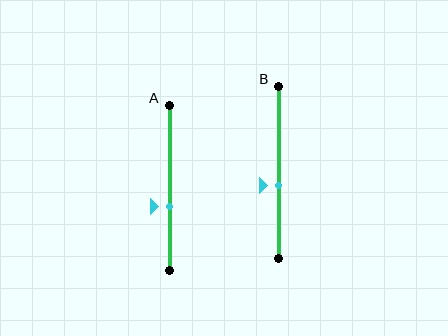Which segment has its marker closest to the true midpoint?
Segment B has its marker closest to the true midpoint.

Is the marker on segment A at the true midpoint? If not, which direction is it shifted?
No, the marker on segment A is shifted downward by about 11% of the segment length.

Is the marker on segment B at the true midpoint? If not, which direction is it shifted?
No, the marker on segment B is shifted downward by about 7% of the segment length.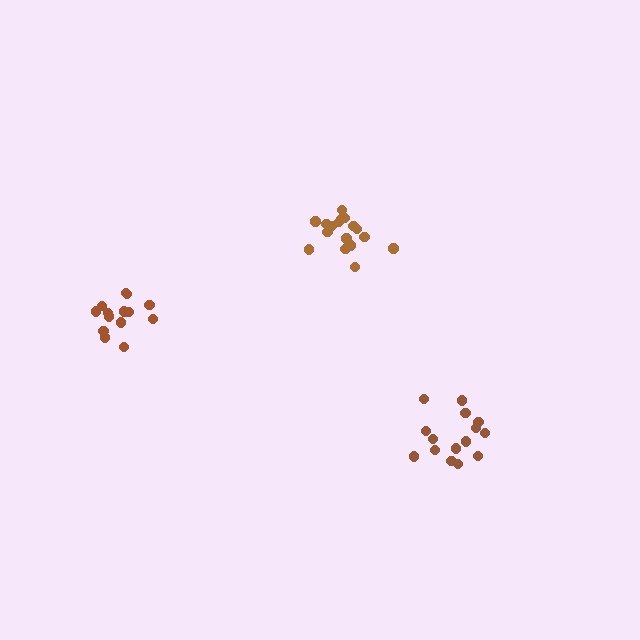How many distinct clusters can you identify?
There are 3 distinct clusters.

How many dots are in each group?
Group 1: 17 dots, Group 2: 15 dots, Group 3: 15 dots (47 total).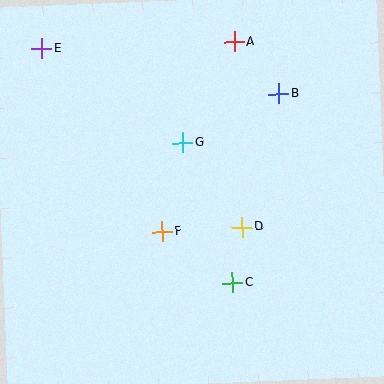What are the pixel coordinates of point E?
Point E is at (42, 49).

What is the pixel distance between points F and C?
The distance between F and C is 87 pixels.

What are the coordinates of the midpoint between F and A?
The midpoint between F and A is at (198, 136).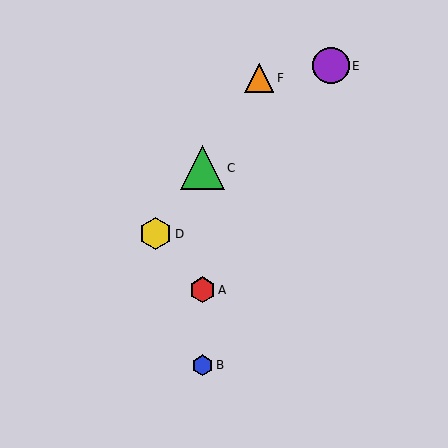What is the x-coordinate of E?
Object E is at x≈331.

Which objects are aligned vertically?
Objects A, B, C are aligned vertically.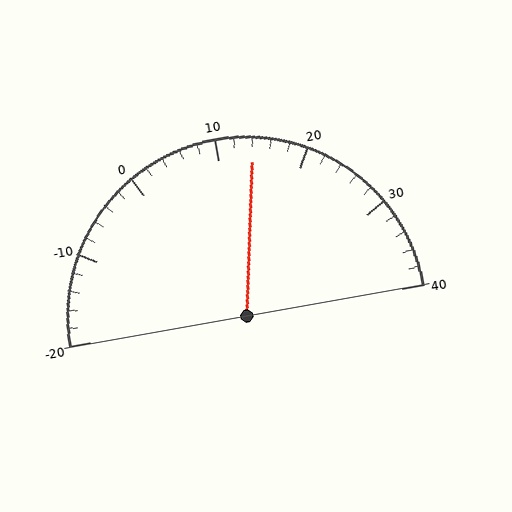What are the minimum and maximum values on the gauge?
The gauge ranges from -20 to 40.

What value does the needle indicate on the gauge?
The needle indicates approximately 14.